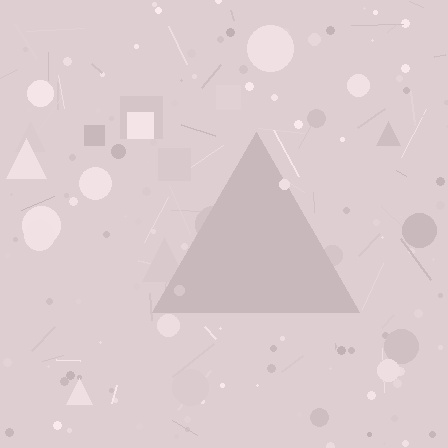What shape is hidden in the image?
A triangle is hidden in the image.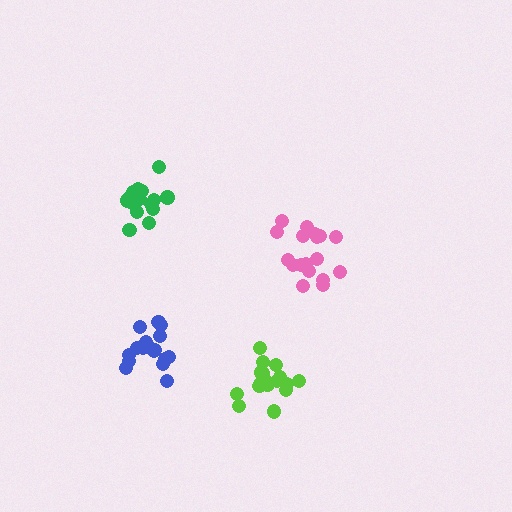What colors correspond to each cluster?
The clusters are colored: lime, blue, green, pink.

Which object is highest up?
The green cluster is topmost.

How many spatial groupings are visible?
There are 4 spatial groupings.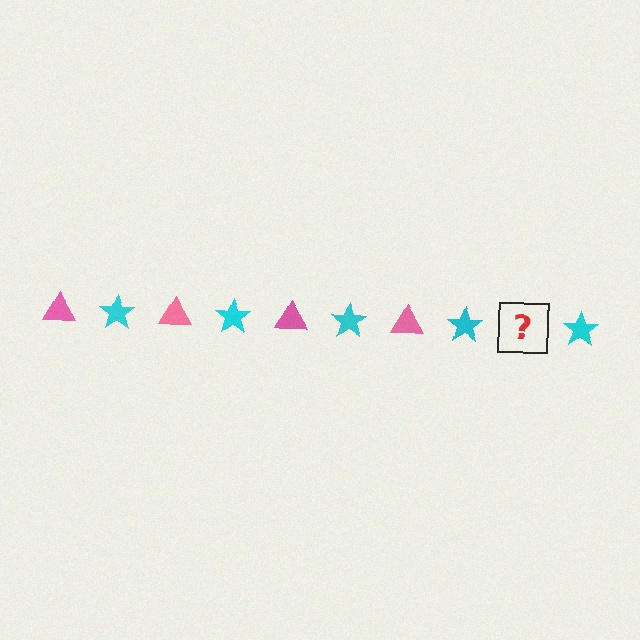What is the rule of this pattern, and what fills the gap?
The rule is that the pattern alternates between pink triangle and cyan star. The gap should be filled with a pink triangle.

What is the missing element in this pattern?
The missing element is a pink triangle.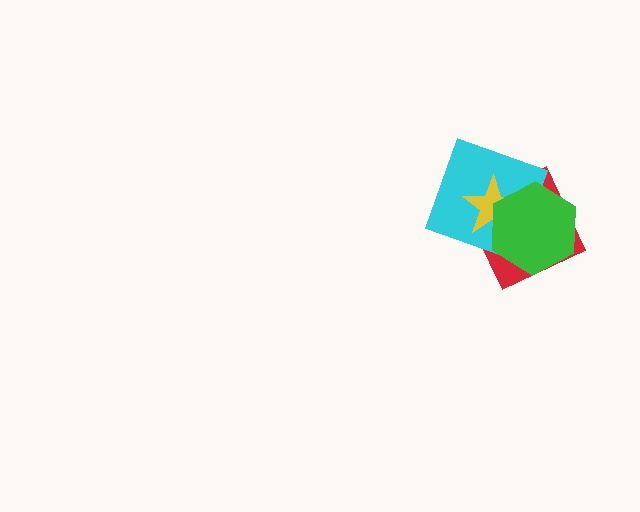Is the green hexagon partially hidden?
No, no other shape covers it.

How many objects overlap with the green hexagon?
3 objects overlap with the green hexagon.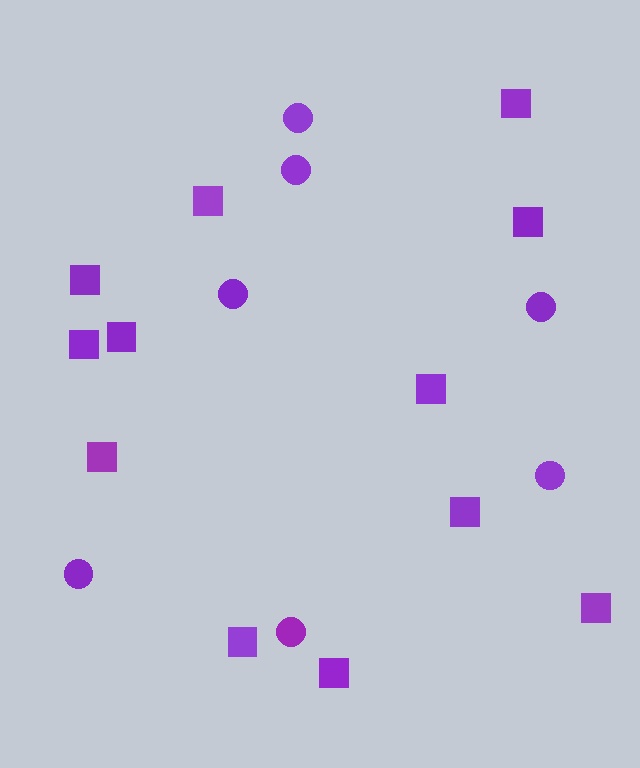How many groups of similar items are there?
There are 2 groups: one group of squares (12) and one group of circles (7).